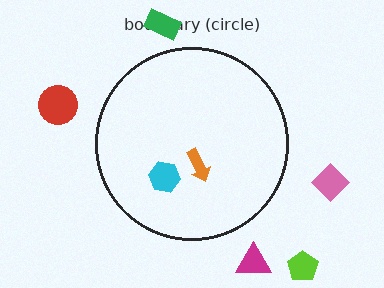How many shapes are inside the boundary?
2 inside, 5 outside.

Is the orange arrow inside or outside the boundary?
Inside.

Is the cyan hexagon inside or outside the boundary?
Inside.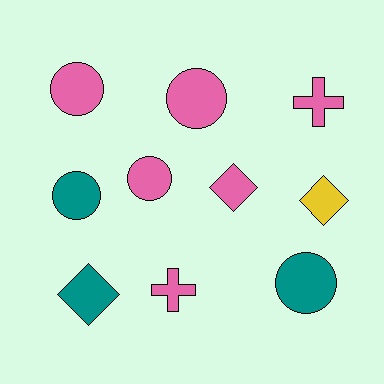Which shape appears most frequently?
Circle, with 5 objects.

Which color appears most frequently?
Pink, with 6 objects.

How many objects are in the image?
There are 10 objects.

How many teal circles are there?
There are 2 teal circles.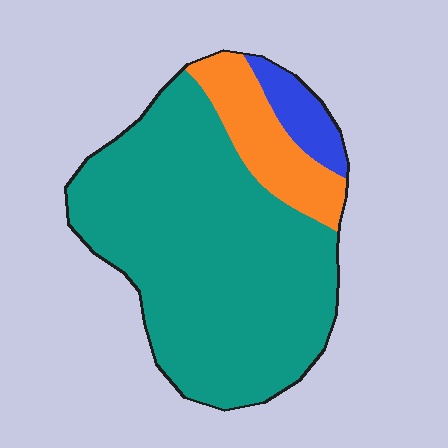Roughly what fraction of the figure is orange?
Orange covers around 15% of the figure.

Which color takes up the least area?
Blue, at roughly 5%.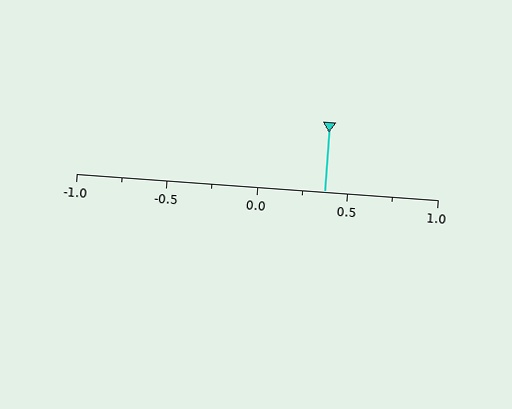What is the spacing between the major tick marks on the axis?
The major ticks are spaced 0.5 apart.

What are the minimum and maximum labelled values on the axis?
The axis runs from -1.0 to 1.0.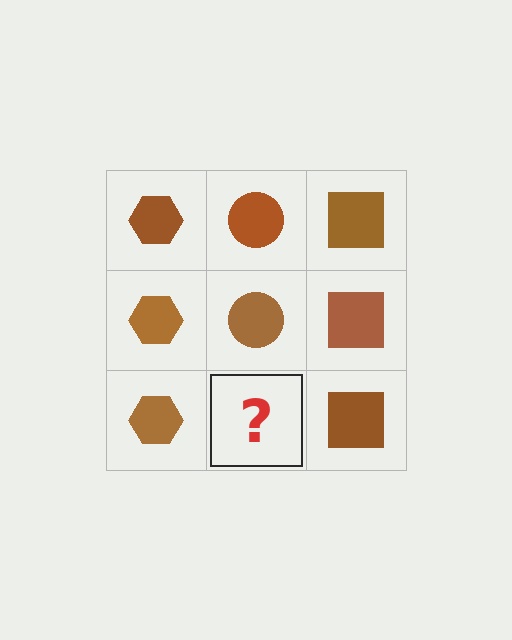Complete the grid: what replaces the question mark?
The question mark should be replaced with a brown circle.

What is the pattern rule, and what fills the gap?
The rule is that each column has a consistent shape. The gap should be filled with a brown circle.